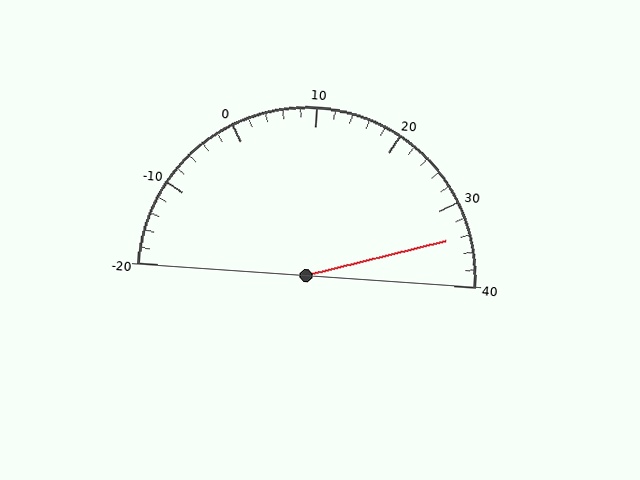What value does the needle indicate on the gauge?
The needle indicates approximately 34.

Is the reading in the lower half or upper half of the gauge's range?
The reading is in the upper half of the range (-20 to 40).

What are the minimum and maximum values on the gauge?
The gauge ranges from -20 to 40.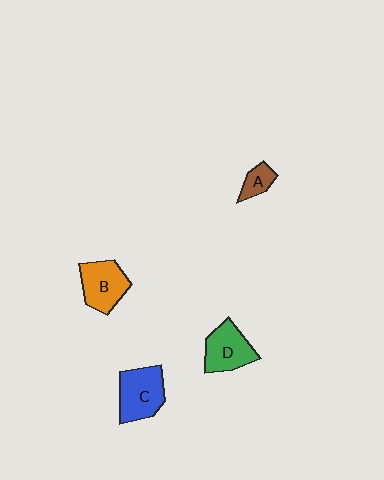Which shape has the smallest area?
Shape A (brown).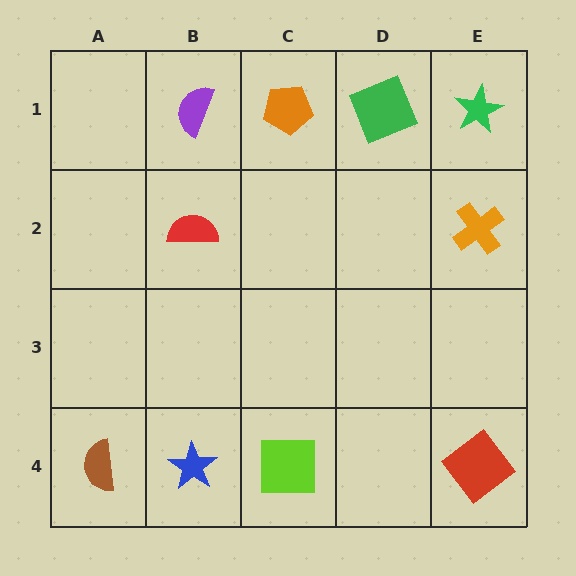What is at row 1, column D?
A green square.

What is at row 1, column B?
A purple semicircle.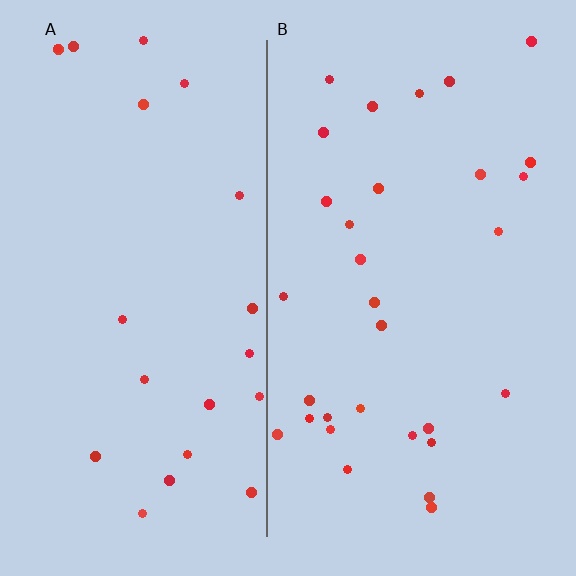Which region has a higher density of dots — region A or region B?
B (the right).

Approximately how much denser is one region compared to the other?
Approximately 1.4× — region B over region A.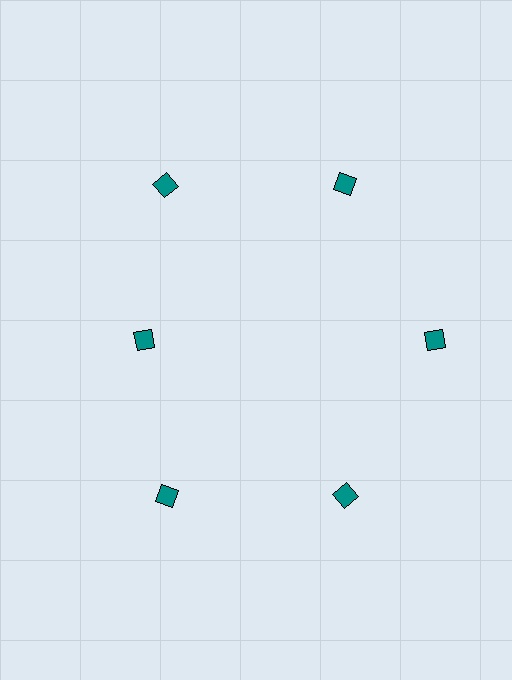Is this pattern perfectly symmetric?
No. The 6 teal diamonds are arranged in a ring, but one element near the 9 o'clock position is pulled inward toward the center, breaking the 6-fold rotational symmetry.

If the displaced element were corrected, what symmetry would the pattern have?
It would have 6-fold rotational symmetry — the pattern would map onto itself every 60 degrees.